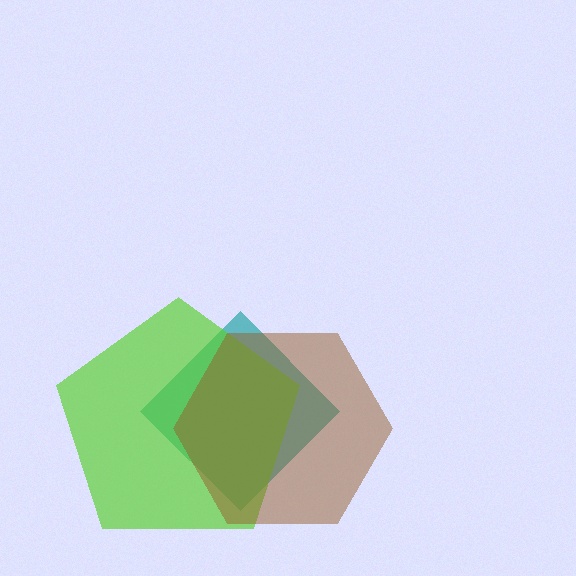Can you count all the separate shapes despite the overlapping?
Yes, there are 3 separate shapes.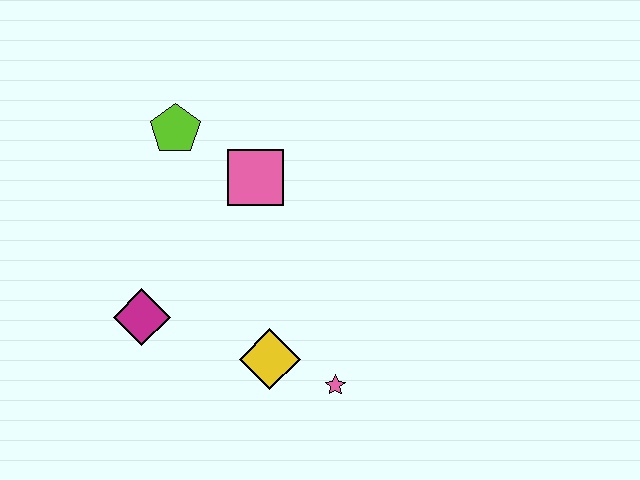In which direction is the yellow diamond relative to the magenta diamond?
The yellow diamond is to the right of the magenta diamond.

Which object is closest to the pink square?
The lime pentagon is closest to the pink square.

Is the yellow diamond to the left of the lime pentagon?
No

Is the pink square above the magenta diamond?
Yes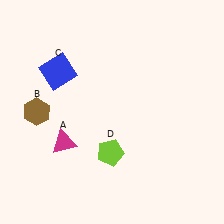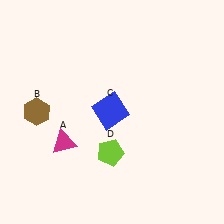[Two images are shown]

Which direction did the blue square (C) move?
The blue square (C) moved right.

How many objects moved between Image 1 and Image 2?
1 object moved between the two images.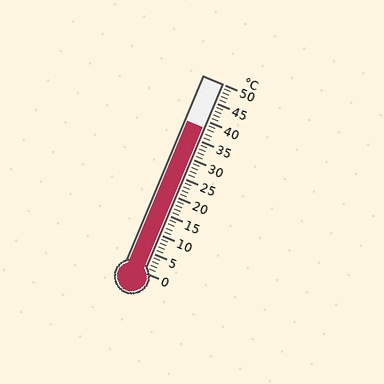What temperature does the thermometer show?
The thermometer shows approximately 38°C.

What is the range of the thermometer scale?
The thermometer scale ranges from 0°C to 50°C.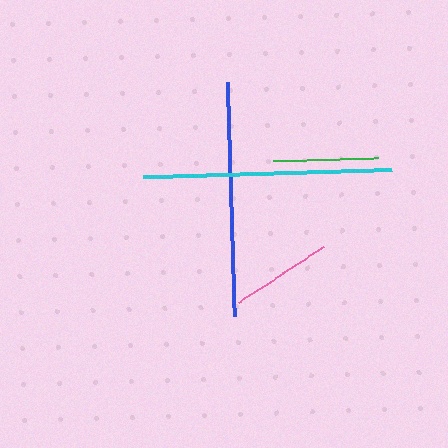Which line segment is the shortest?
The pink line is the shortest at approximately 101 pixels.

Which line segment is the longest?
The cyan line is the longest at approximately 248 pixels.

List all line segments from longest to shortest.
From longest to shortest: cyan, blue, green, pink.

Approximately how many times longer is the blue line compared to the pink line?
The blue line is approximately 2.3 times the length of the pink line.